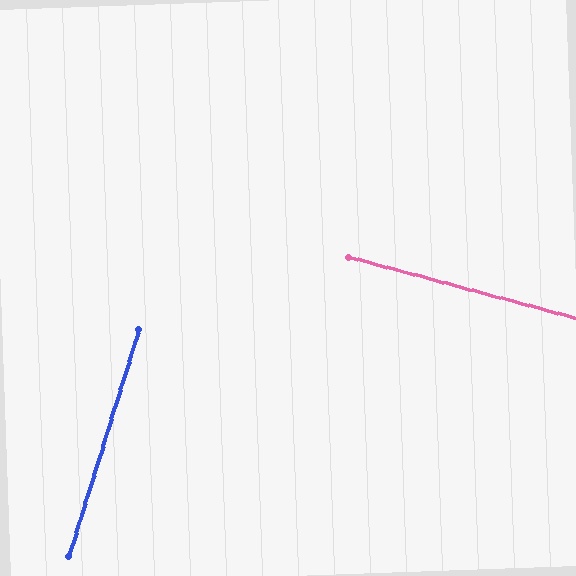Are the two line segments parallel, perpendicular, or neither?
Perpendicular — they meet at approximately 88°.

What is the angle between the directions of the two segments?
Approximately 88 degrees.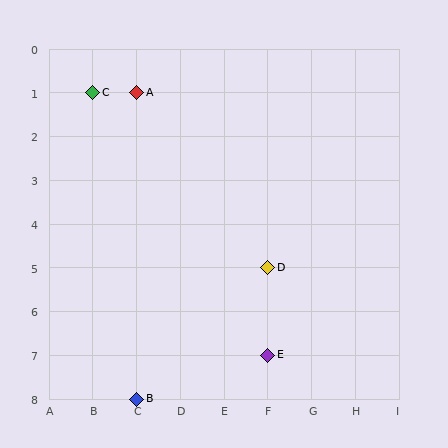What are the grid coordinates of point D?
Point D is at grid coordinates (F, 5).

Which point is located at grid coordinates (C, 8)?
Point B is at (C, 8).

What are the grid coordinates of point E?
Point E is at grid coordinates (F, 7).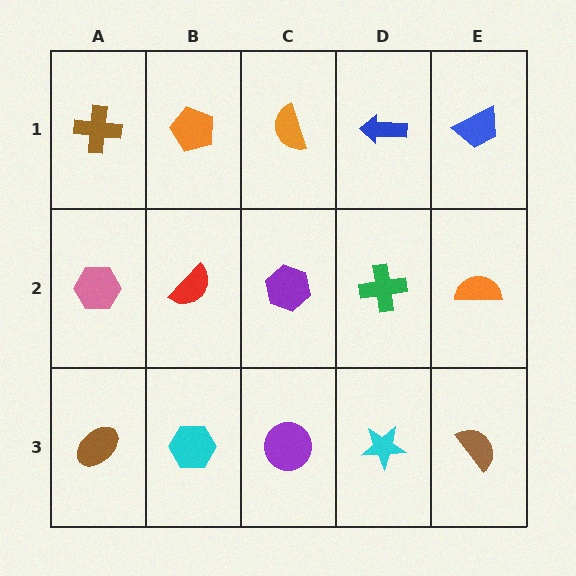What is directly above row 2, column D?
A blue arrow.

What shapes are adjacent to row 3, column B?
A red semicircle (row 2, column B), a brown ellipse (row 3, column A), a purple circle (row 3, column C).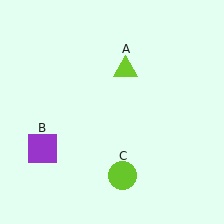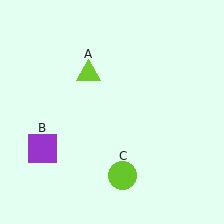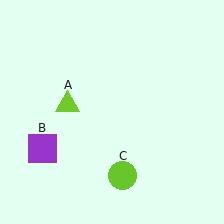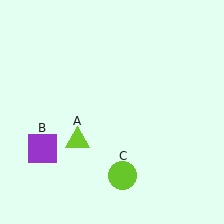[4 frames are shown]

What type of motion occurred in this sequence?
The lime triangle (object A) rotated counterclockwise around the center of the scene.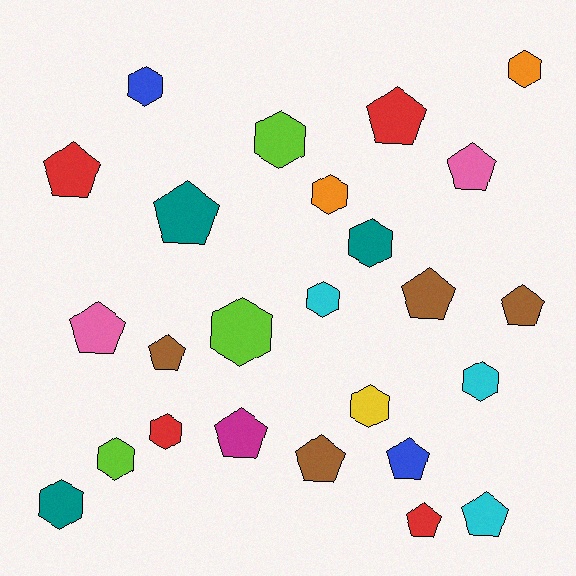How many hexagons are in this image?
There are 12 hexagons.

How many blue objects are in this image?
There are 2 blue objects.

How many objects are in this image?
There are 25 objects.